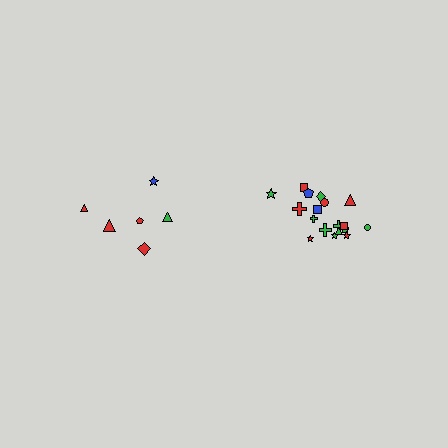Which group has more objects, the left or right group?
The right group.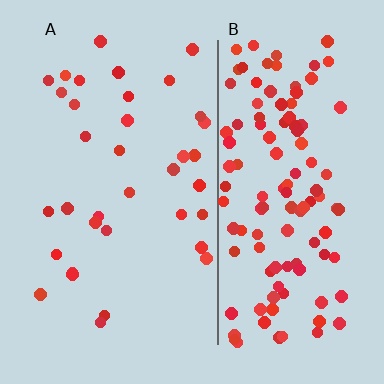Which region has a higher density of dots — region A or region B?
B (the right).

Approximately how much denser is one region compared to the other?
Approximately 3.5× — region B over region A.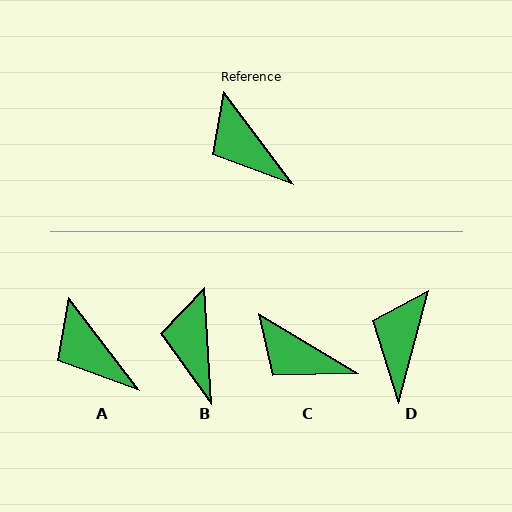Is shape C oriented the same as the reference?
No, it is off by about 22 degrees.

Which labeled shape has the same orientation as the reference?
A.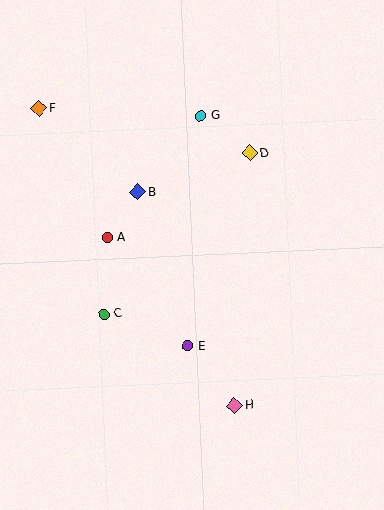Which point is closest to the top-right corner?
Point D is closest to the top-right corner.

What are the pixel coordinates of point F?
Point F is at (39, 108).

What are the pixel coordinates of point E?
Point E is at (188, 346).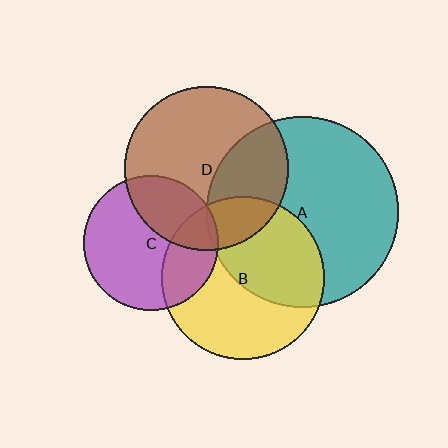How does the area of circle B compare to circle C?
Approximately 1.5 times.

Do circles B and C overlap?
Yes.